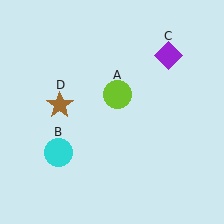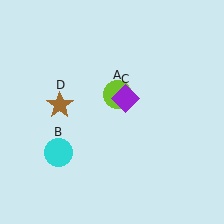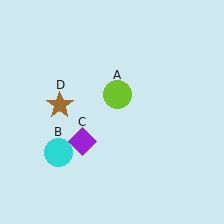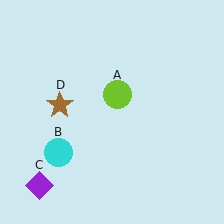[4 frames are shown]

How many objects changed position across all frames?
1 object changed position: purple diamond (object C).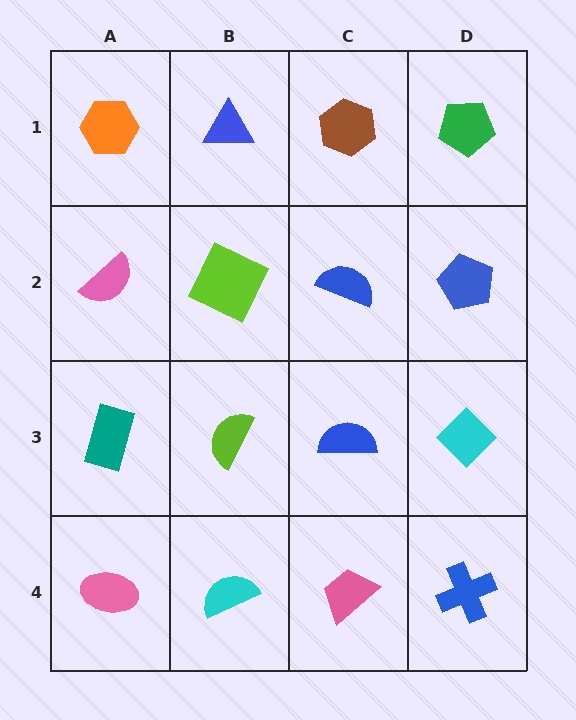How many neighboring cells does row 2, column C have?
4.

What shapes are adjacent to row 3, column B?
A lime square (row 2, column B), a cyan semicircle (row 4, column B), a teal rectangle (row 3, column A), a blue semicircle (row 3, column C).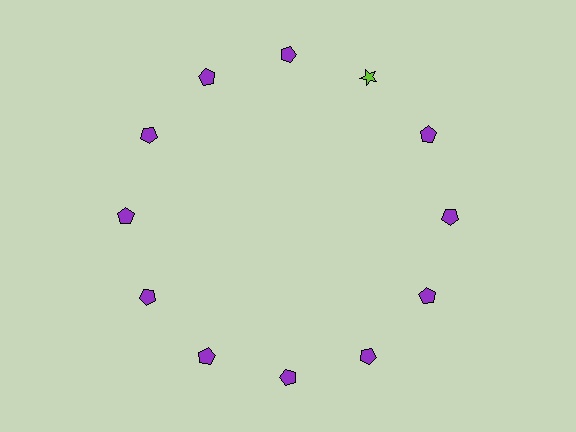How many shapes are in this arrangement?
There are 12 shapes arranged in a ring pattern.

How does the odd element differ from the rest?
It differs in both color (lime instead of purple) and shape (star instead of pentagon).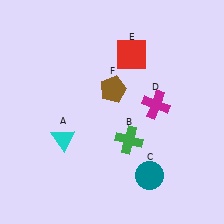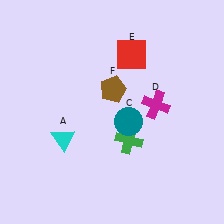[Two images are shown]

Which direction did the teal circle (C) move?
The teal circle (C) moved up.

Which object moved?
The teal circle (C) moved up.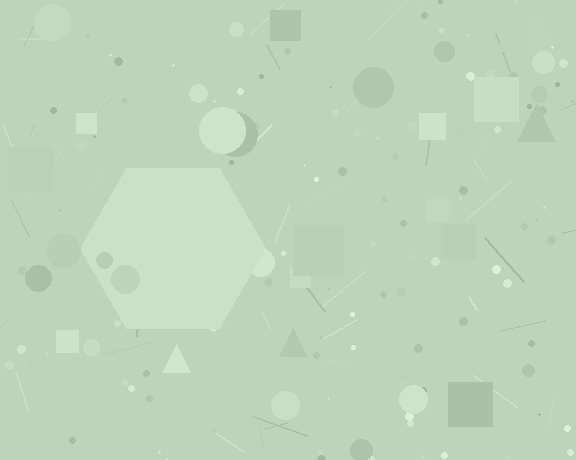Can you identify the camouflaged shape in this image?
The camouflaged shape is a hexagon.